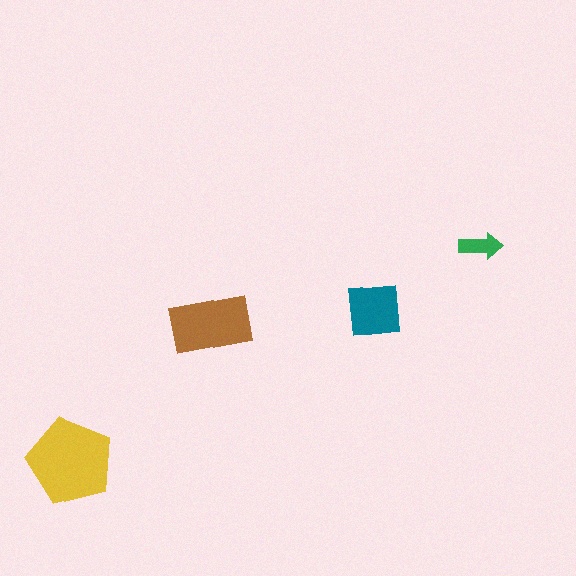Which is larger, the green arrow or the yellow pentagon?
The yellow pentagon.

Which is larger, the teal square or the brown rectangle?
The brown rectangle.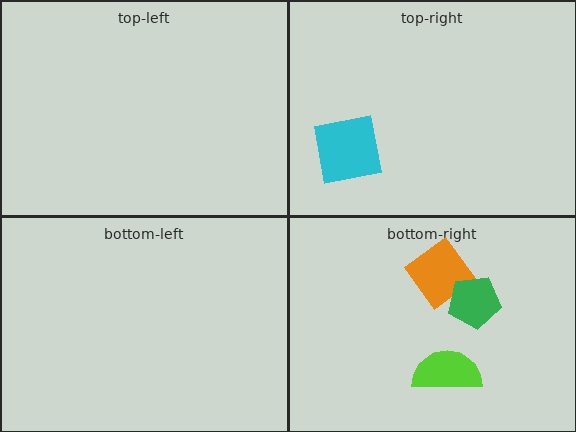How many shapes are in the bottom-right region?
3.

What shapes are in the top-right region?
The cyan square.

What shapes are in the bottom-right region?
The orange diamond, the lime semicircle, the green pentagon.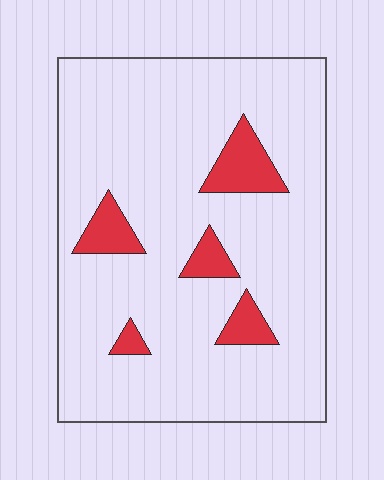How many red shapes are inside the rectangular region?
5.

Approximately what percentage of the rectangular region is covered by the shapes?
Approximately 10%.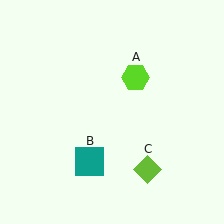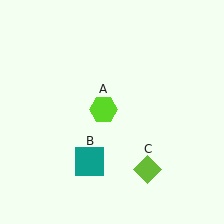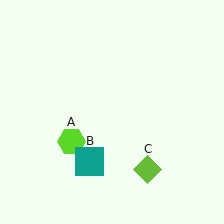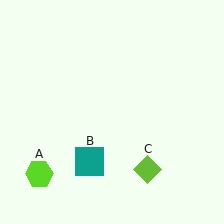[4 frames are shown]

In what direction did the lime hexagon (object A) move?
The lime hexagon (object A) moved down and to the left.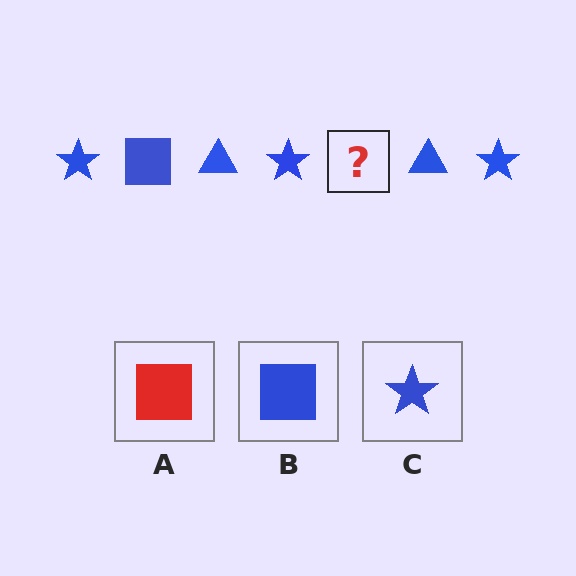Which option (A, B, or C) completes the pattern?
B.